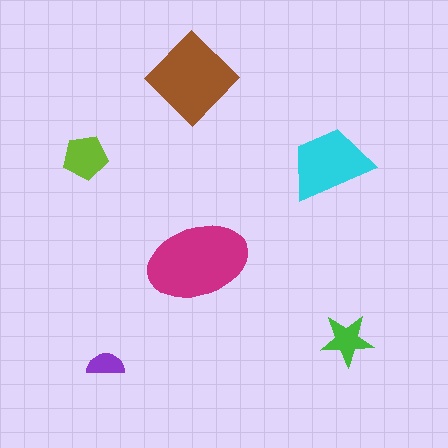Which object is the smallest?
The purple semicircle.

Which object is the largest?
The magenta ellipse.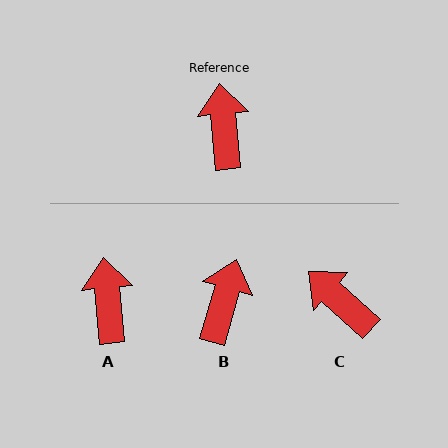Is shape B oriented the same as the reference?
No, it is off by about 22 degrees.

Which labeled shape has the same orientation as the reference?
A.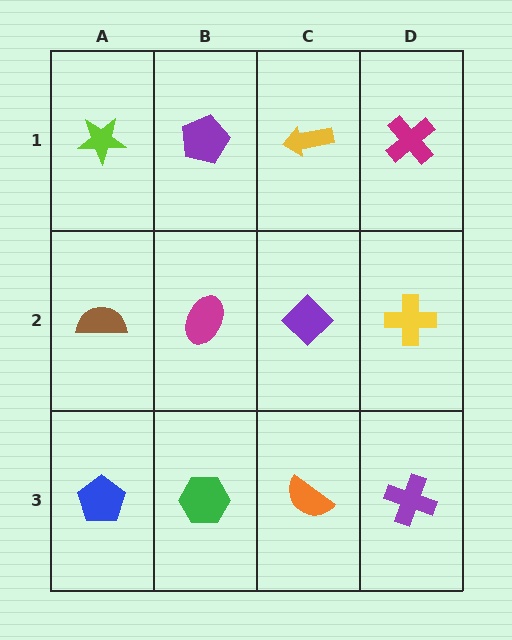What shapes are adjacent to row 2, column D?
A magenta cross (row 1, column D), a purple cross (row 3, column D), a purple diamond (row 2, column C).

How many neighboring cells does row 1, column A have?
2.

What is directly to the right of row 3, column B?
An orange semicircle.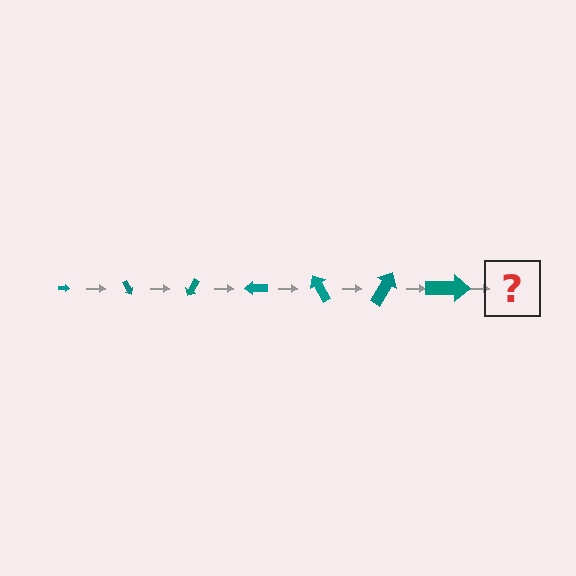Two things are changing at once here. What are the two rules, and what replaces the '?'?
The two rules are that the arrow grows larger each step and it rotates 60 degrees each step. The '?' should be an arrow, larger than the previous one and rotated 420 degrees from the start.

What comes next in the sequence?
The next element should be an arrow, larger than the previous one and rotated 420 degrees from the start.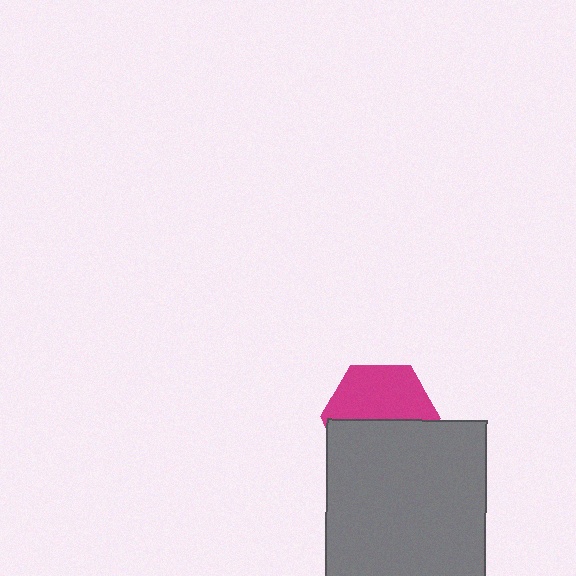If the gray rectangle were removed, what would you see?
You would see the complete magenta hexagon.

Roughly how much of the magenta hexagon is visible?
About half of it is visible (roughly 52%).